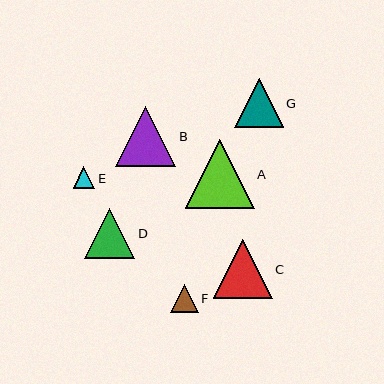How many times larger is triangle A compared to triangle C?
Triangle A is approximately 1.2 times the size of triangle C.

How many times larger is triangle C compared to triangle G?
Triangle C is approximately 1.2 times the size of triangle G.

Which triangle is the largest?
Triangle A is the largest with a size of approximately 69 pixels.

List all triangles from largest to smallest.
From largest to smallest: A, B, C, D, G, F, E.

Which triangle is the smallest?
Triangle E is the smallest with a size of approximately 22 pixels.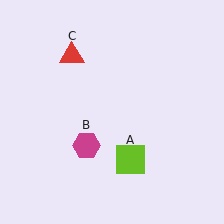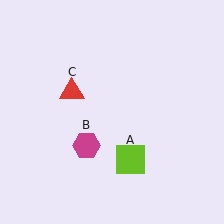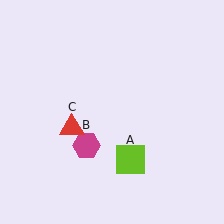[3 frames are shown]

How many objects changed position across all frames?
1 object changed position: red triangle (object C).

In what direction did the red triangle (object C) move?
The red triangle (object C) moved down.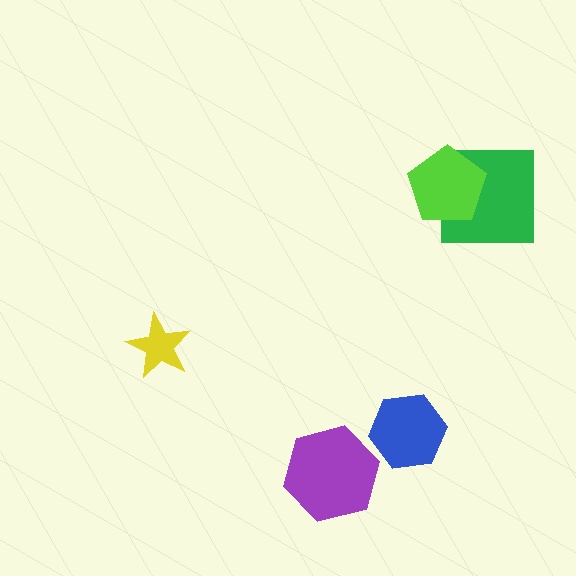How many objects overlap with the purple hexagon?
0 objects overlap with the purple hexagon.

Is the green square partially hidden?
Yes, it is partially covered by another shape.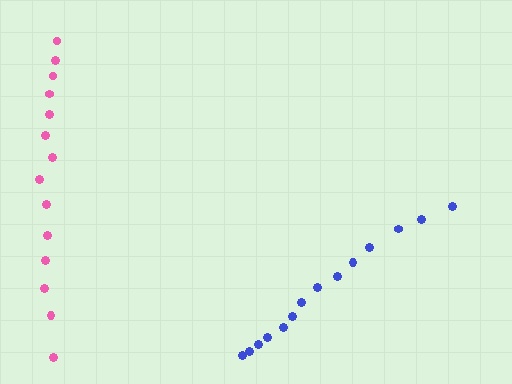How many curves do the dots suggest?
There are 2 distinct paths.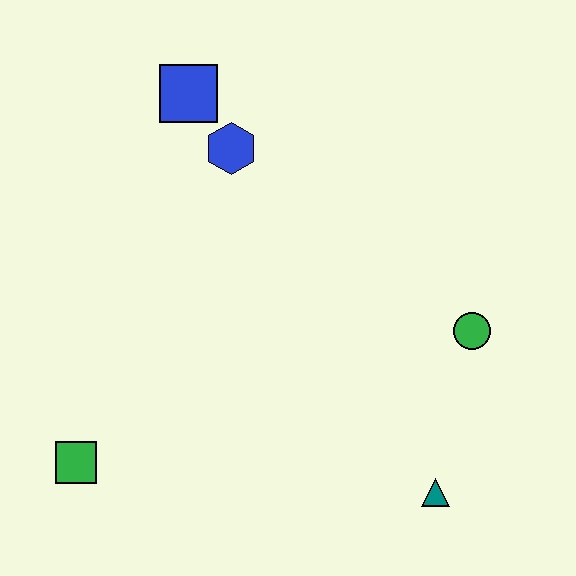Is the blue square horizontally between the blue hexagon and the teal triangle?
No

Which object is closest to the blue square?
The blue hexagon is closest to the blue square.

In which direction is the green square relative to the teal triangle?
The green square is to the left of the teal triangle.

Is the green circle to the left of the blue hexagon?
No